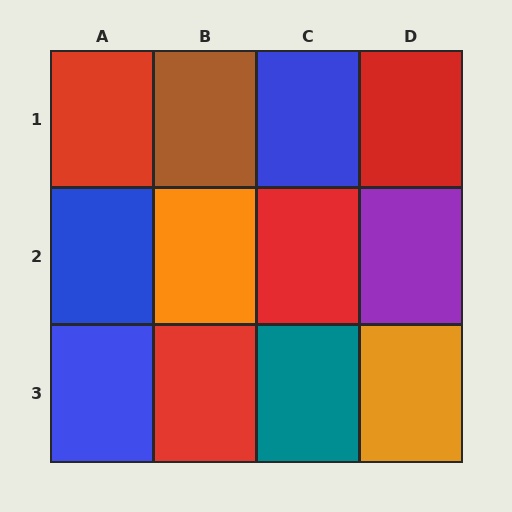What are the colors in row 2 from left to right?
Blue, orange, red, purple.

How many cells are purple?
1 cell is purple.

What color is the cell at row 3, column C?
Teal.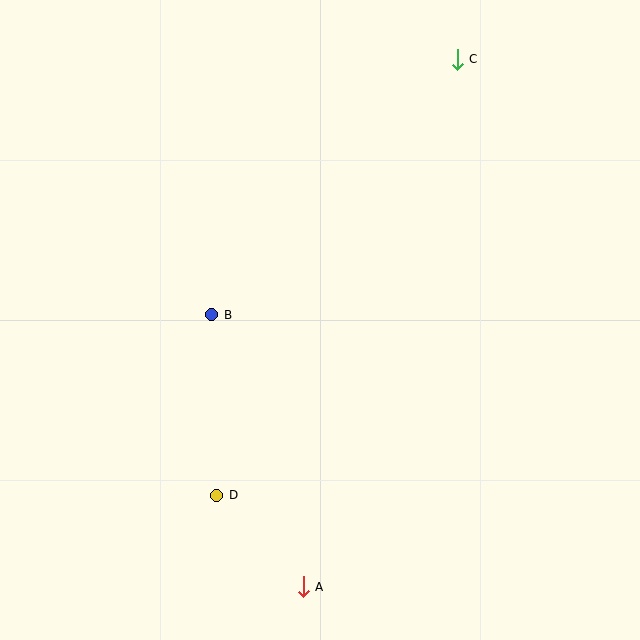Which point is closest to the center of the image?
Point B at (212, 315) is closest to the center.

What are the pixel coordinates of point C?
Point C is at (457, 59).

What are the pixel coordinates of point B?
Point B is at (212, 315).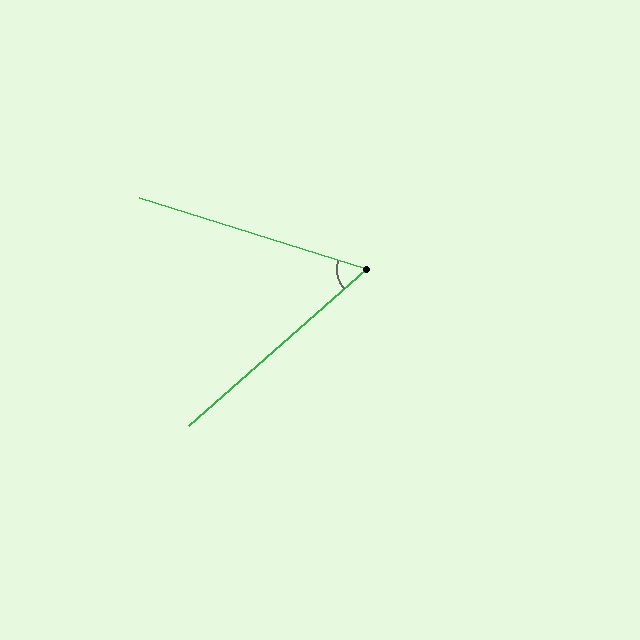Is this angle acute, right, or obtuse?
It is acute.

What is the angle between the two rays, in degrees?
Approximately 59 degrees.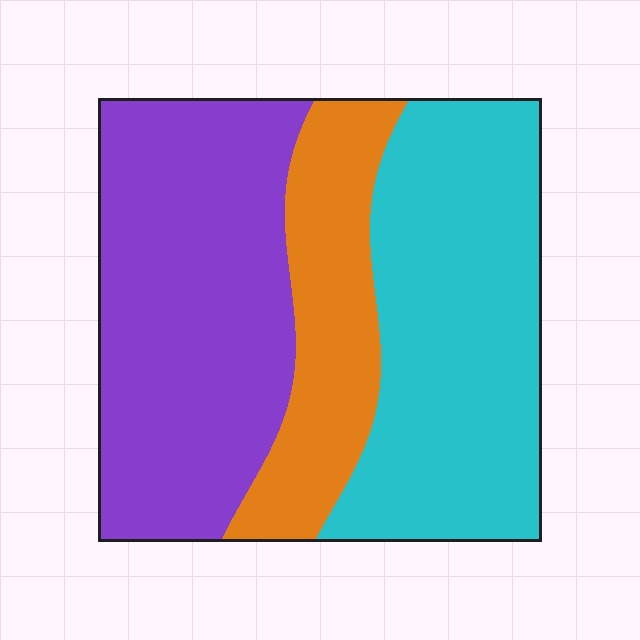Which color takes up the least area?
Orange, at roughly 20%.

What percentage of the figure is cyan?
Cyan takes up about three eighths (3/8) of the figure.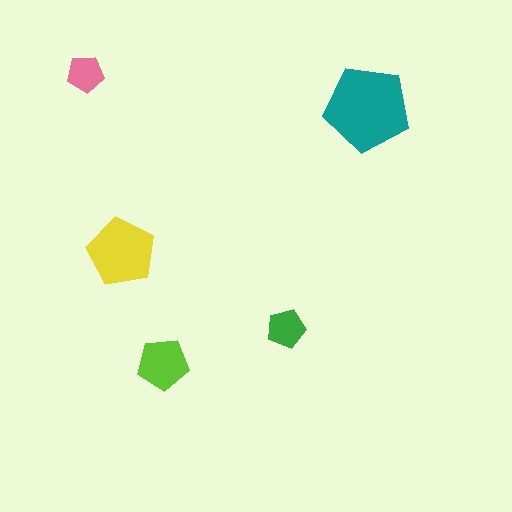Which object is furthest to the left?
The pink pentagon is leftmost.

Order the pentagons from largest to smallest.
the teal one, the yellow one, the lime one, the green one, the pink one.